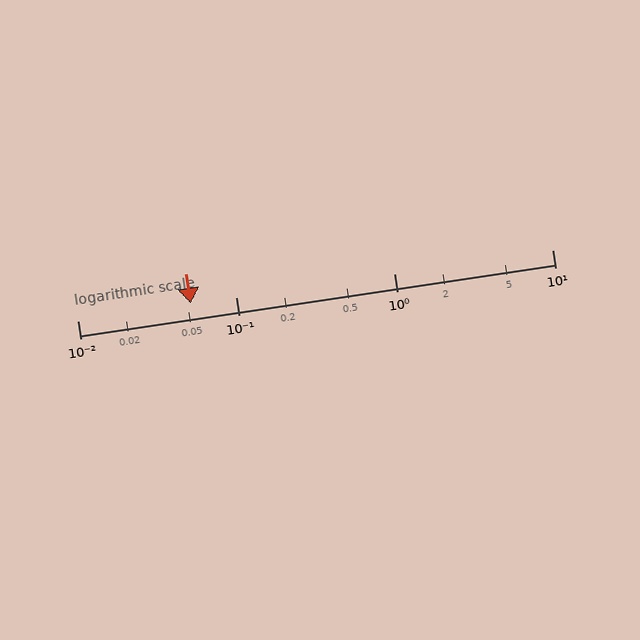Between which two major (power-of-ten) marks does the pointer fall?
The pointer is between 0.01 and 0.1.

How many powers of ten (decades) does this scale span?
The scale spans 3 decades, from 0.01 to 10.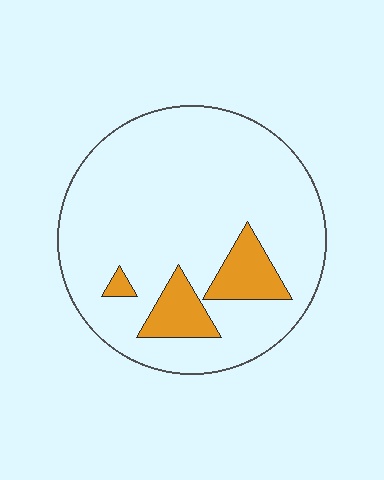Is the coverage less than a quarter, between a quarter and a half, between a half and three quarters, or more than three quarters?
Less than a quarter.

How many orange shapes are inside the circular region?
3.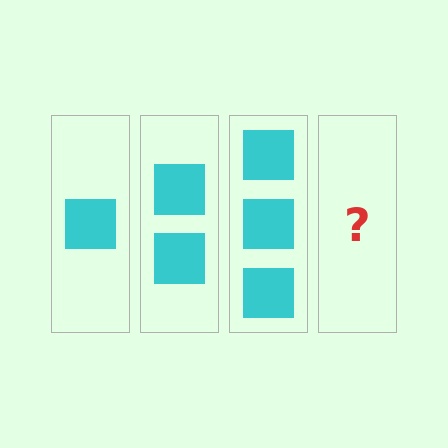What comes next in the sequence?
The next element should be 4 squares.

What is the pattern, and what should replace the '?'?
The pattern is that each step adds one more square. The '?' should be 4 squares.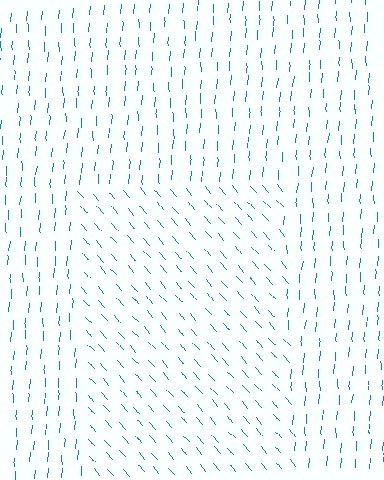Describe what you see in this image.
The image is filled with small teal line segments. A rectangle region in the image has lines oriented differently from the surrounding lines, creating a visible texture boundary.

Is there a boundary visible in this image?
Yes, there is a texture boundary formed by a change in line orientation.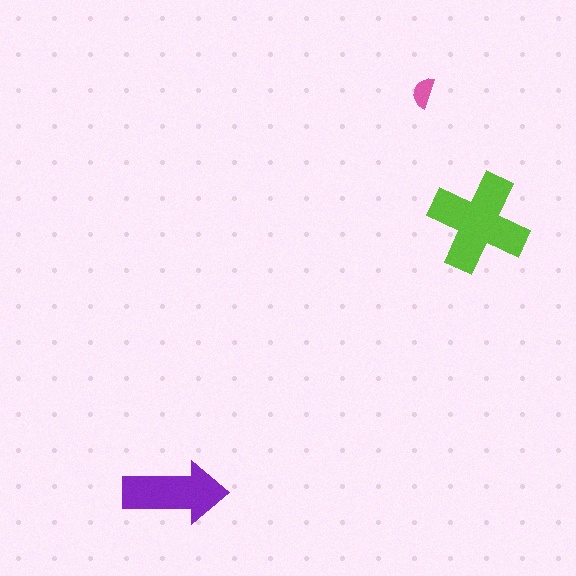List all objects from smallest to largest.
The pink semicircle, the purple arrow, the lime cross.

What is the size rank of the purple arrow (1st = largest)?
2nd.